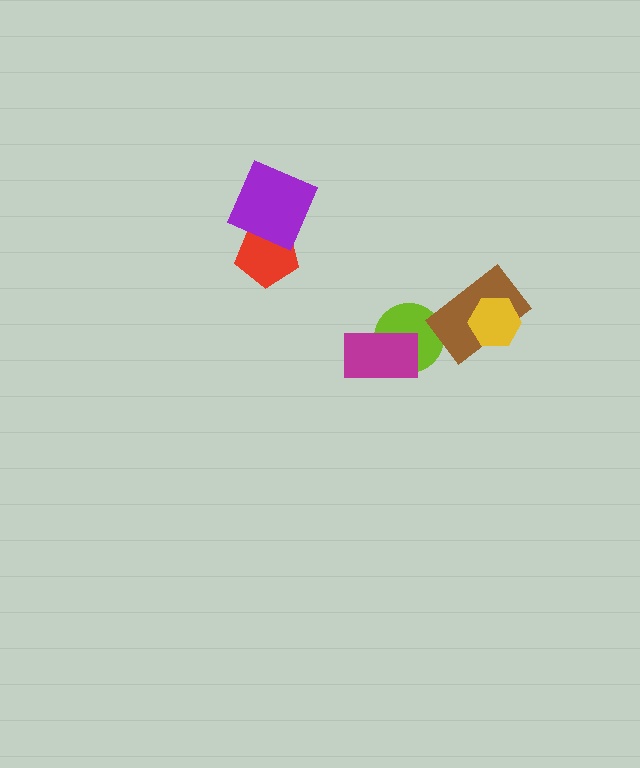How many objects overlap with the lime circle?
1 object overlaps with the lime circle.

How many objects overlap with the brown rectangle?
1 object overlaps with the brown rectangle.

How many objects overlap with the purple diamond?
1 object overlaps with the purple diamond.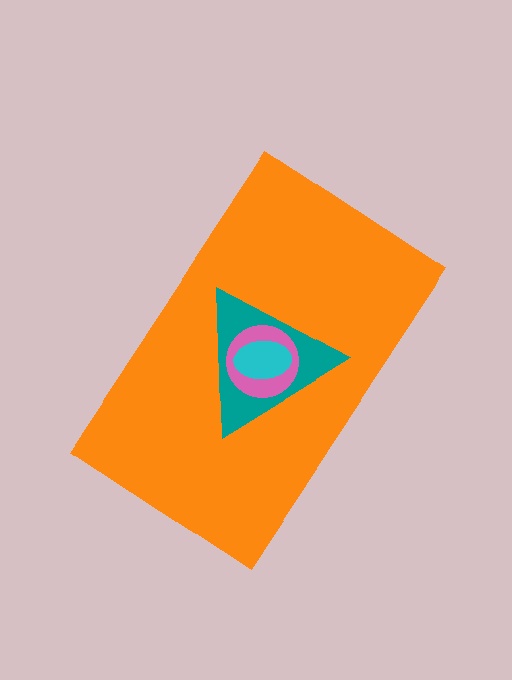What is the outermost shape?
The orange rectangle.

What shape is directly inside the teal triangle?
The pink circle.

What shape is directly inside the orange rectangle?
The teal triangle.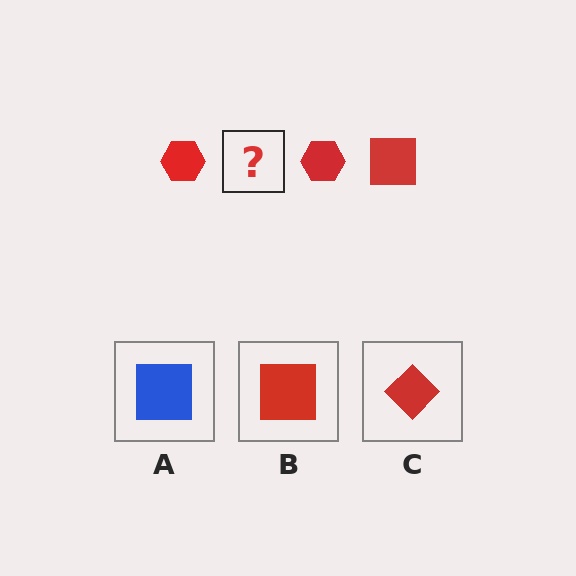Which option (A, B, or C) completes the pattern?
B.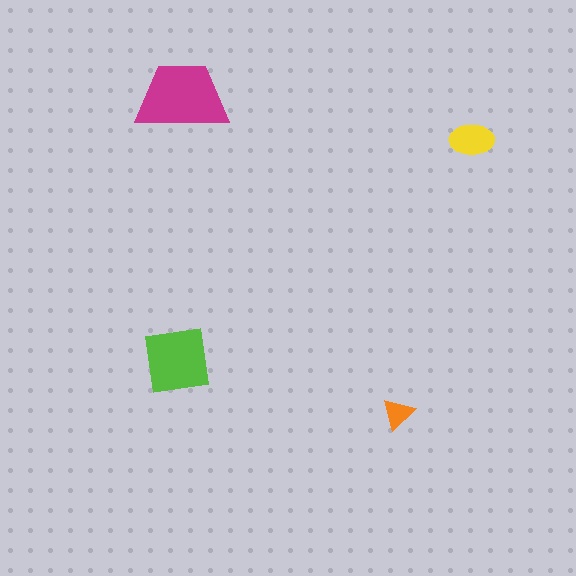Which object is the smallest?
The orange triangle.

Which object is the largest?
The magenta trapezoid.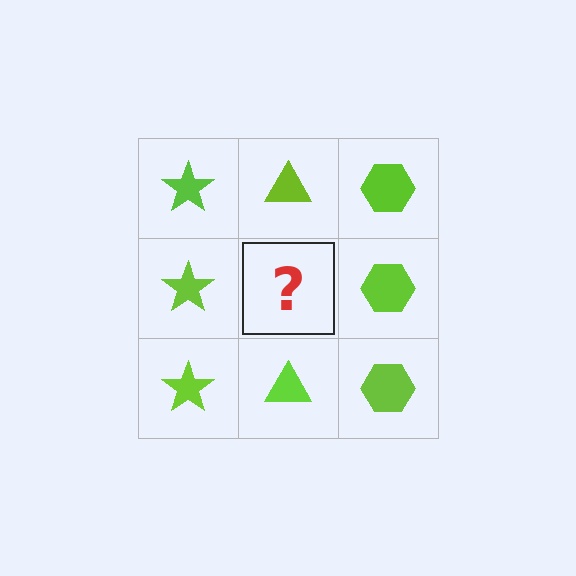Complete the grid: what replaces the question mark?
The question mark should be replaced with a lime triangle.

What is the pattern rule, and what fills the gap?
The rule is that each column has a consistent shape. The gap should be filled with a lime triangle.